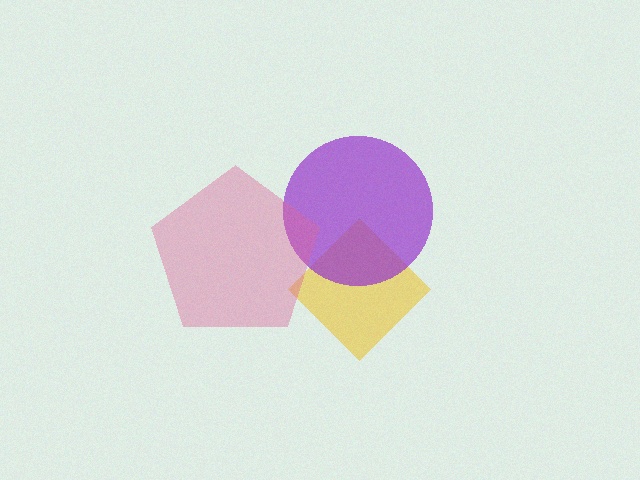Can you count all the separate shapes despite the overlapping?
Yes, there are 3 separate shapes.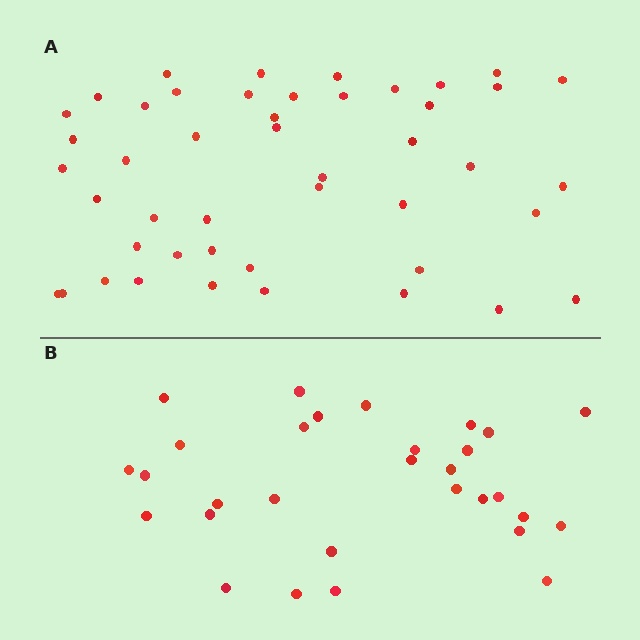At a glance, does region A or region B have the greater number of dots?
Region A (the top region) has more dots.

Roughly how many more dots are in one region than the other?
Region A has approximately 15 more dots than region B.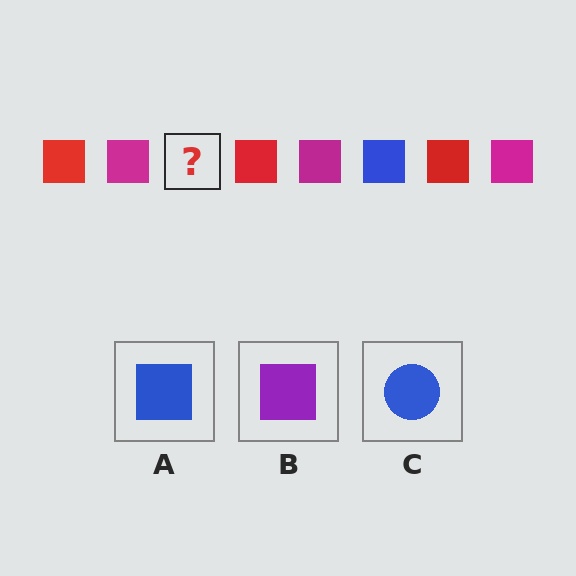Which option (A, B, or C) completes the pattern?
A.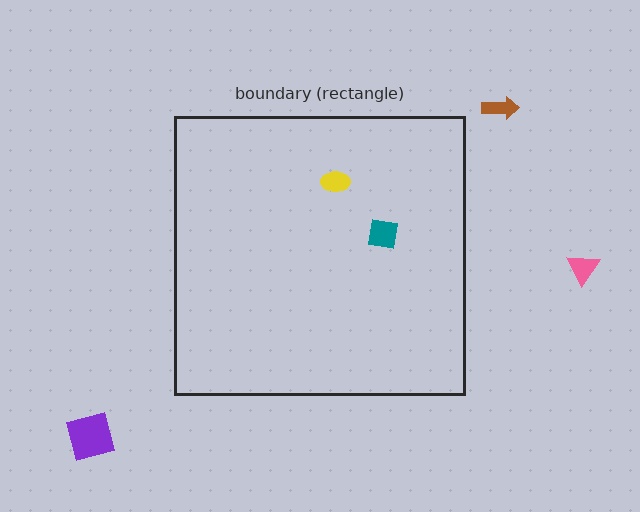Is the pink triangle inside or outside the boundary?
Outside.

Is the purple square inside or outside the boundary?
Outside.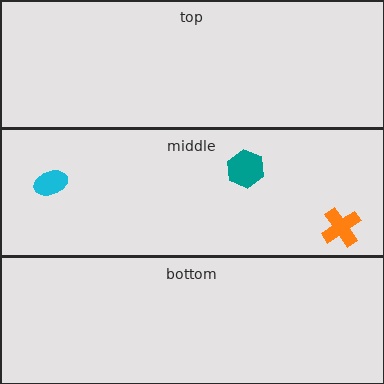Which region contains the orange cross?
The middle region.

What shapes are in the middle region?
The cyan ellipse, the teal hexagon, the orange cross.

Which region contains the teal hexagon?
The middle region.